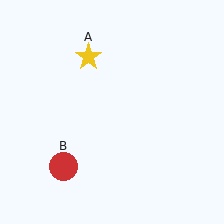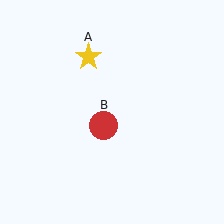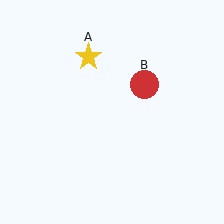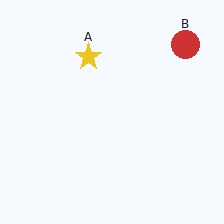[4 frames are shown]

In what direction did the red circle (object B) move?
The red circle (object B) moved up and to the right.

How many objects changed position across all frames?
1 object changed position: red circle (object B).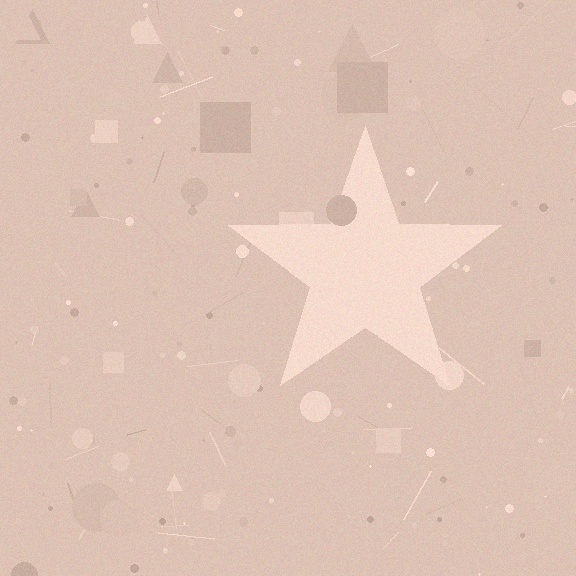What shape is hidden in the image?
A star is hidden in the image.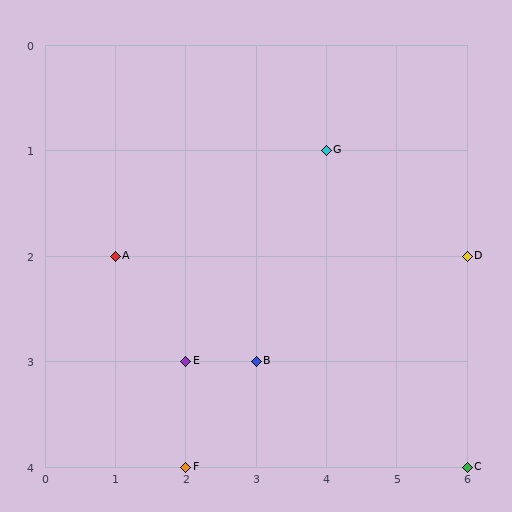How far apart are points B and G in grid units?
Points B and G are 1 column and 2 rows apart (about 2.2 grid units diagonally).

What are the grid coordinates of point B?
Point B is at grid coordinates (3, 3).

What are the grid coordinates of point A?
Point A is at grid coordinates (1, 2).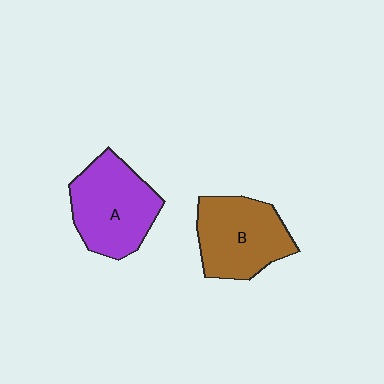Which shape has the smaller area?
Shape B (brown).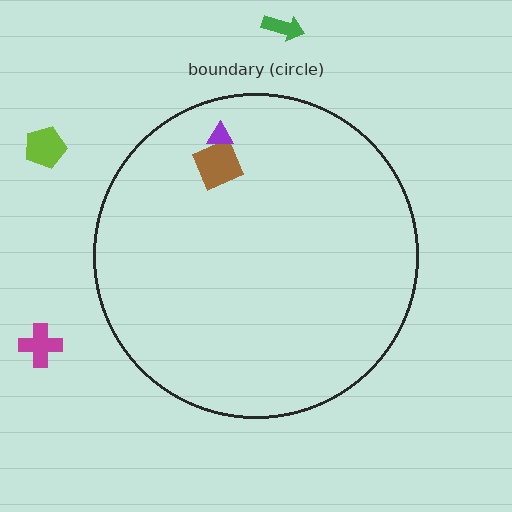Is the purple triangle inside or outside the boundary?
Inside.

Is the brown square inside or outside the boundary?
Inside.